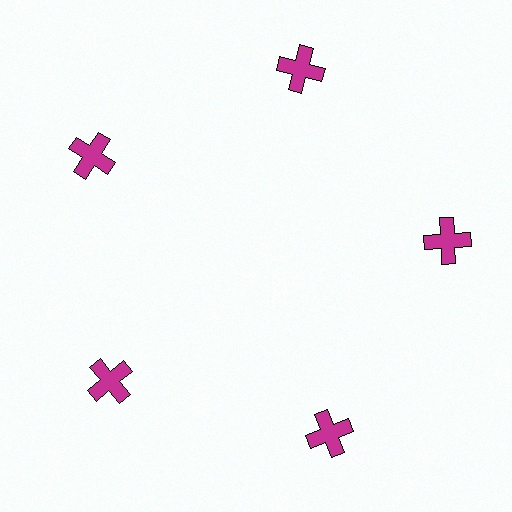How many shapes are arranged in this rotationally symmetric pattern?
There are 5 shapes, arranged in 5 groups of 1.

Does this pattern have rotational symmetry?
Yes, this pattern has 5-fold rotational symmetry. It looks the same after rotating 72 degrees around the center.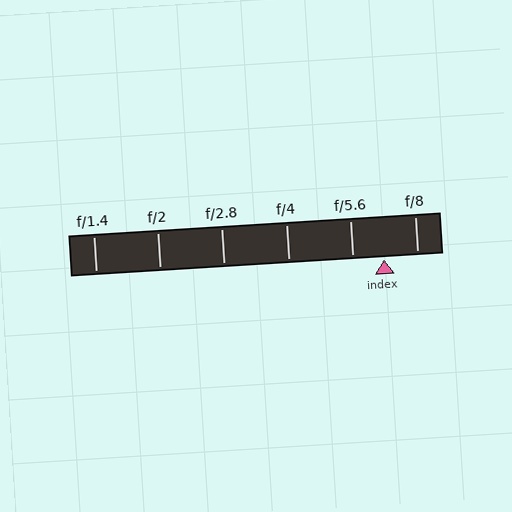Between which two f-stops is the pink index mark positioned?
The index mark is between f/5.6 and f/8.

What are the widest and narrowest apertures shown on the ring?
The widest aperture shown is f/1.4 and the narrowest is f/8.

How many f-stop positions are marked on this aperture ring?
There are 6 f-stop positions marked.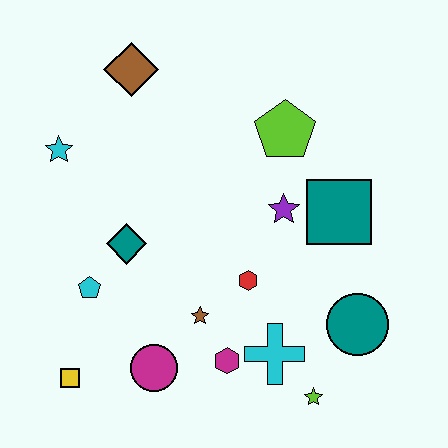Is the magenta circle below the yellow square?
No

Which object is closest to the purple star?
The teal square is closest to the purple star.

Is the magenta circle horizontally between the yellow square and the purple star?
Yes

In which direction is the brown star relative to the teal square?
The brown star is to the left of the teal square.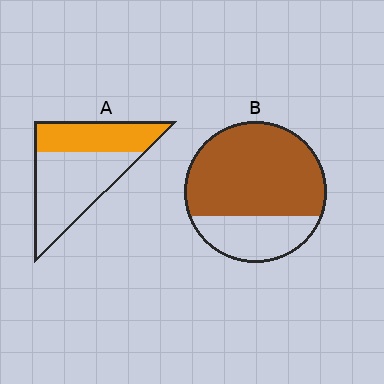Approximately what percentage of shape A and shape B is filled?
A is approximately 40% and B is approximately 70%.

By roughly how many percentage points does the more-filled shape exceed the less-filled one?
By roughly 30 percentage points (B over A).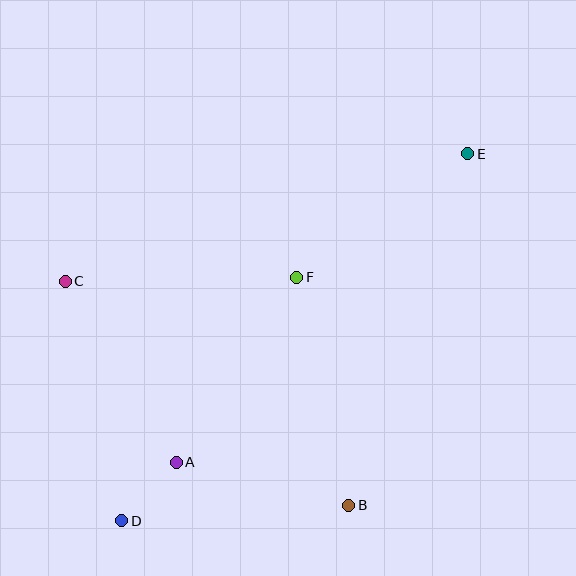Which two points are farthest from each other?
Points D and E are farthest from each other.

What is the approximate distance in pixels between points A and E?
The distance between A and E is approximately 424 pixels.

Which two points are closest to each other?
Points A and D are closest to each other.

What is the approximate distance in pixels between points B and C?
The distance between B and C is approximately 361 pixels.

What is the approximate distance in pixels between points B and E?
The distance between B and E is approximately 371 pixels.